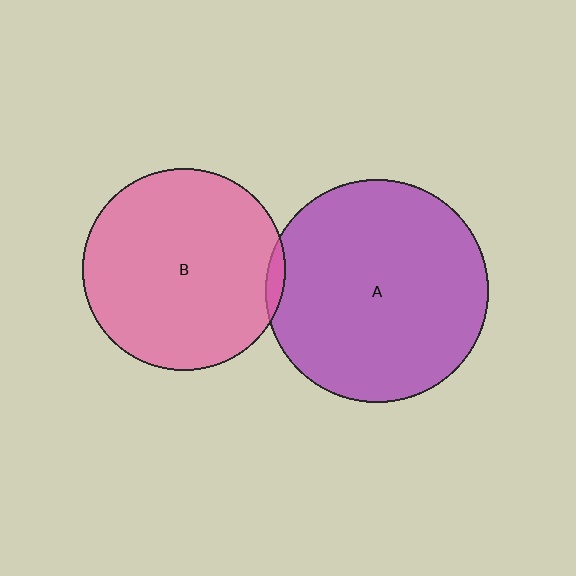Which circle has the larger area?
Circle A (purple).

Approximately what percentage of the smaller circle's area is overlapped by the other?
Approximately 5%.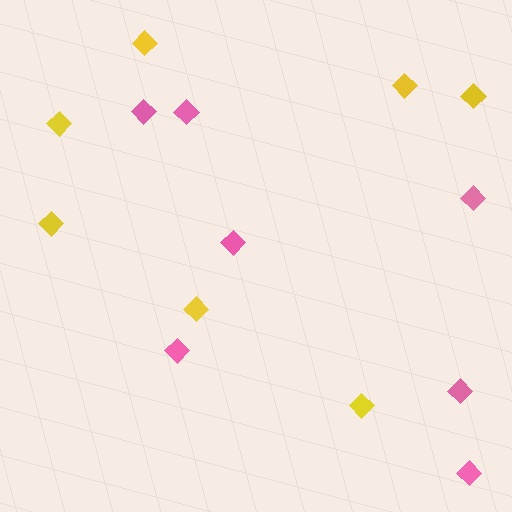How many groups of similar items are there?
There are 2 groups: one group of pink diamonds (7) and one group of yellow diamonds (7).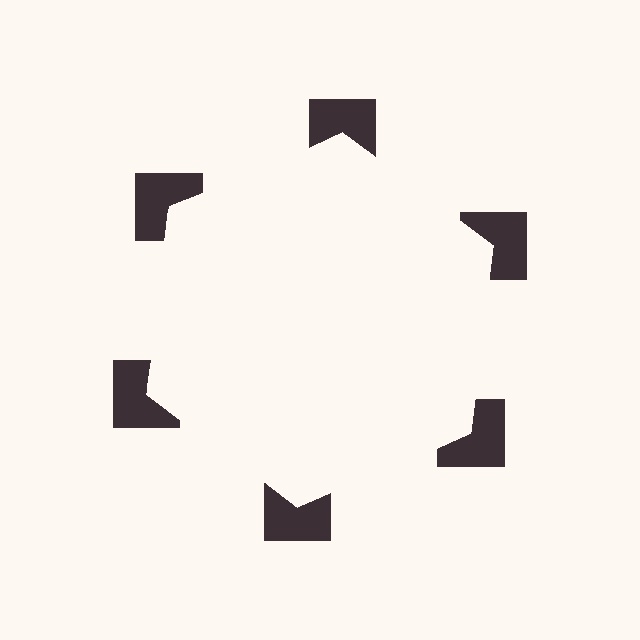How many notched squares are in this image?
There are 6 — one at each vertex of the illusory hexagon.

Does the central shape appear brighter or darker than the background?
It typically appears slightly brighter than the background, even though no actual brightness change is drawn.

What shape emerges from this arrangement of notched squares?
An illusory hexagon — its edges are inferred from the aligned wedge cuts in the notched squares, not physically drawn.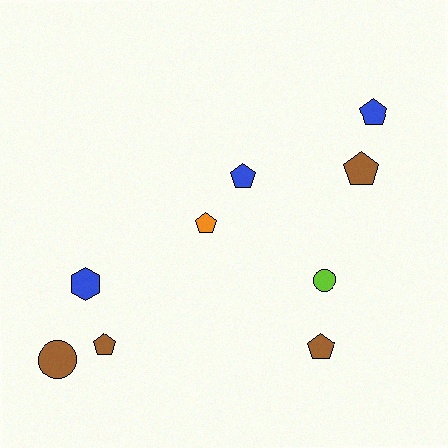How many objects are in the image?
There are 9 objects.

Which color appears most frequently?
Brown, with 4 objects.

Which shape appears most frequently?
Pentagon, with 6 objects.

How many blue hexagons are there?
There is 1 blue hexagon.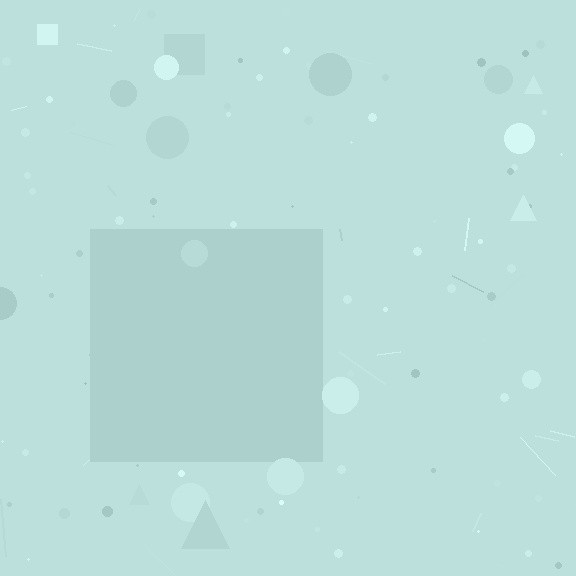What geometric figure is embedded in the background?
A square is embedded in the background.